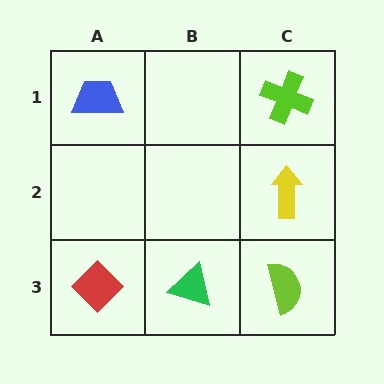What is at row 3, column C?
A lime semicircle.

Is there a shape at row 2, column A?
No, that cell is empty.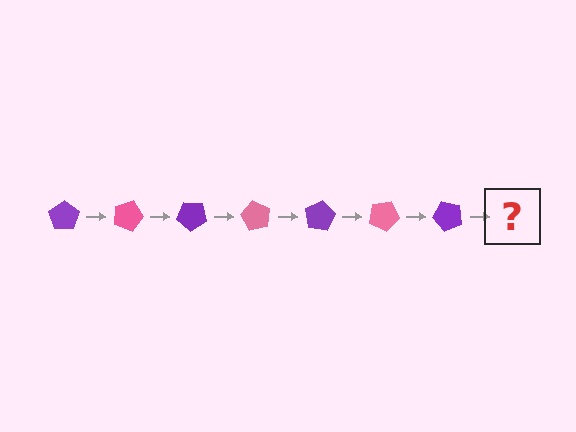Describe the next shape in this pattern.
It should be a pink pentagon, rotated 140 degrees from the start.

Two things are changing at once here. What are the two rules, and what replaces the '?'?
The two rules are that it rotates 20 degrees each step and the color cycles through purple and pink. The '?' should be a pink pentagon, rotated 140 degrees from the start.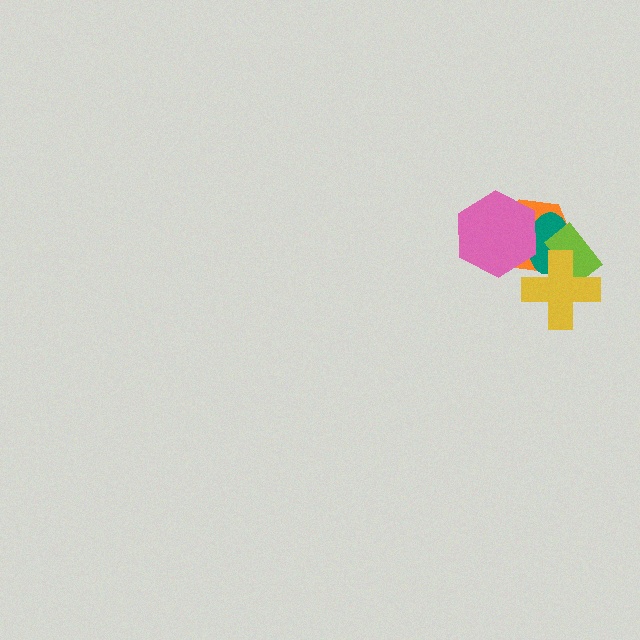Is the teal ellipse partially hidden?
Yes, it is partially covered by another shape.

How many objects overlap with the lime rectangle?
3 objects overlap with the lime rectangle.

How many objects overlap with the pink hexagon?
2 objects overlap with the pink hexagon.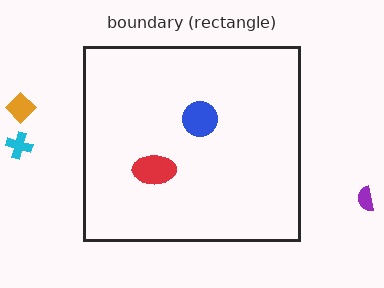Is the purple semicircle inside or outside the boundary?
Outside.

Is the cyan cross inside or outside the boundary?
Outside.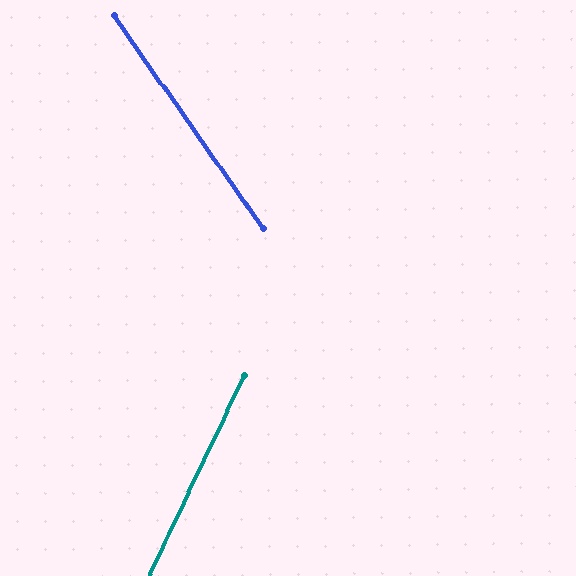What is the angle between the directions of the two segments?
Approximately 60 degrees.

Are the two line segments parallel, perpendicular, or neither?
Neither parallel nor perpendicular — they differ by about 60°.